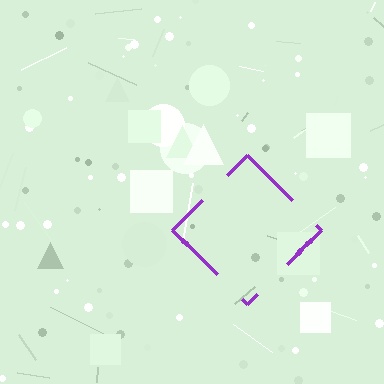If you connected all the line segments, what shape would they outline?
They would outline a diamond.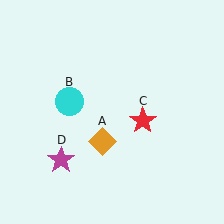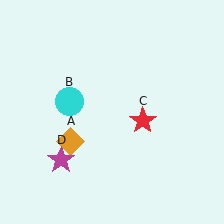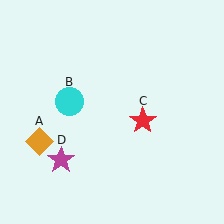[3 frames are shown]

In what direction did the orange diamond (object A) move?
The orange diamond (object A) moved left.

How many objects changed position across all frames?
1 object changed position: orange diamond (object A).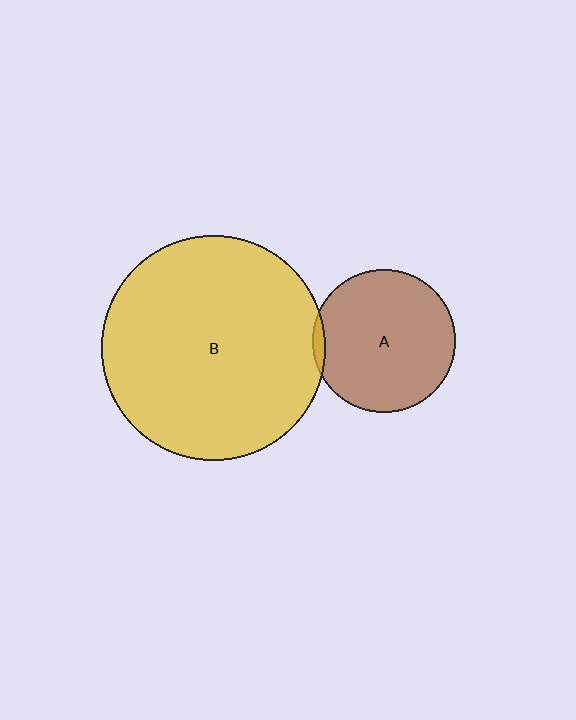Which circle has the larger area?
Circle B (yellow).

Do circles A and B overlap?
Yes.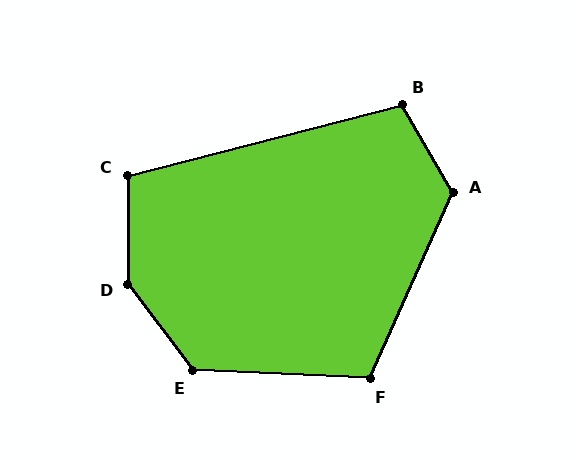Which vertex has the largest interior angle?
D, at approximately 143 degrees.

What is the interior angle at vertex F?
Approximately 112 degrees (obtuse).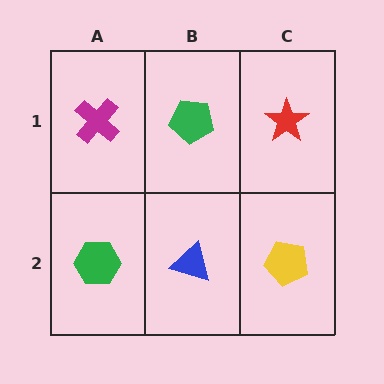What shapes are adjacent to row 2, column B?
A green pentagon (row 1, column B), a green hexagon (row 2, column A), a yellow pentagon (row 2, column C).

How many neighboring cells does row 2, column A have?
2.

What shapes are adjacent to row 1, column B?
A blue triangle (row 2, column B), a magenta cross (row 1, column A), a red star (row 1, column C).